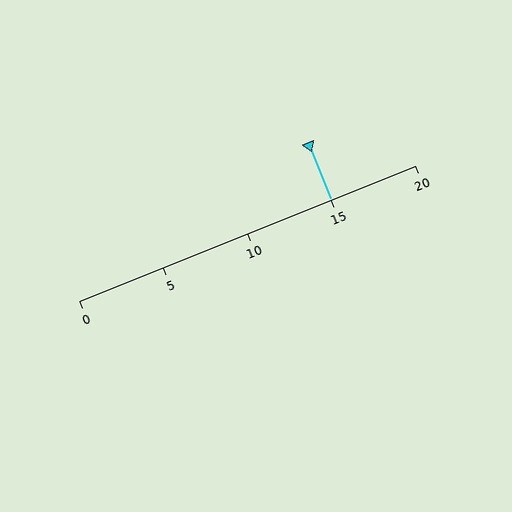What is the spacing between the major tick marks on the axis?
The major ticks are spaced 5 apart.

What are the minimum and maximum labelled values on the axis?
The axis runs from 0 to 20.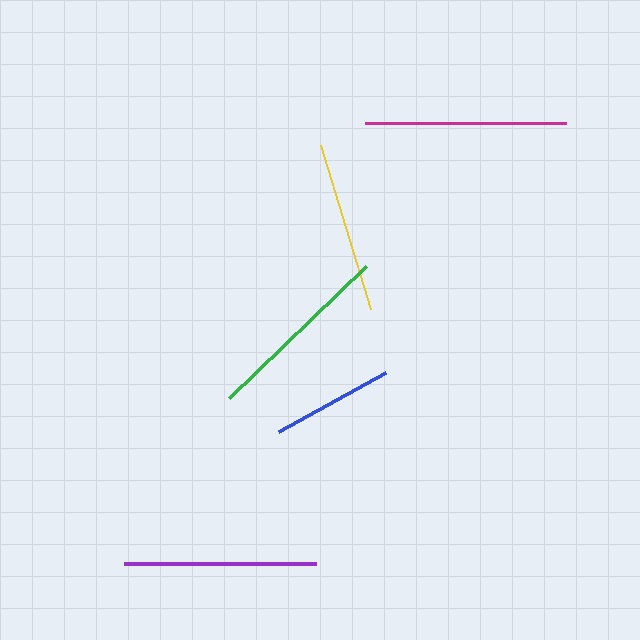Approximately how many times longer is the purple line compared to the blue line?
The purple line is approximately 1.6 times the length of the blue line.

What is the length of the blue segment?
The blue segment is approximately 122 pixels long.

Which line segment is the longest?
The magenta line is the longest at approximately 200 pixels.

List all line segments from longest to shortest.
From longest to shortest: magenta, purple, green, yellow, blue.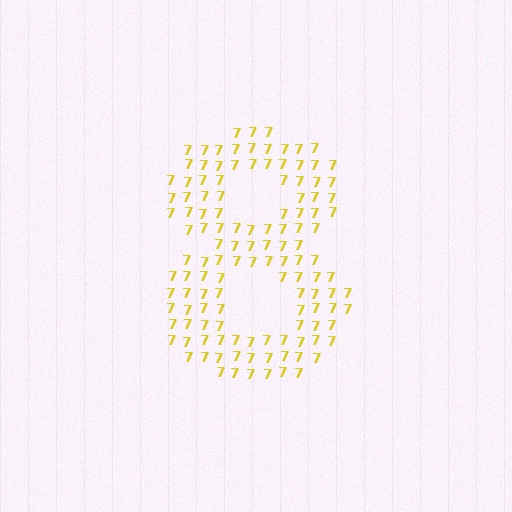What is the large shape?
The large shape is the digit 8.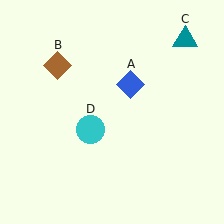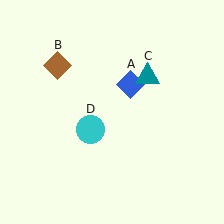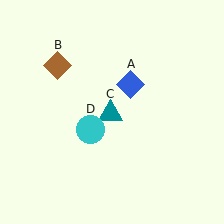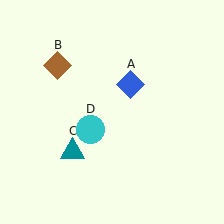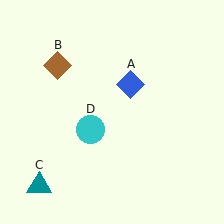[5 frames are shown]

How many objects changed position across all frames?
1 object changed position: teal triangle (object C).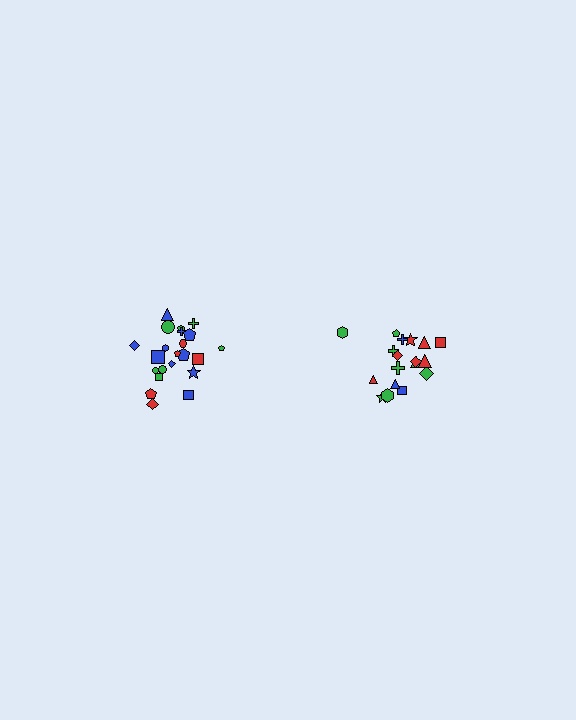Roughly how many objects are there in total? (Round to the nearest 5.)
Roughly 40 objects in total.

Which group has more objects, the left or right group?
The left group.